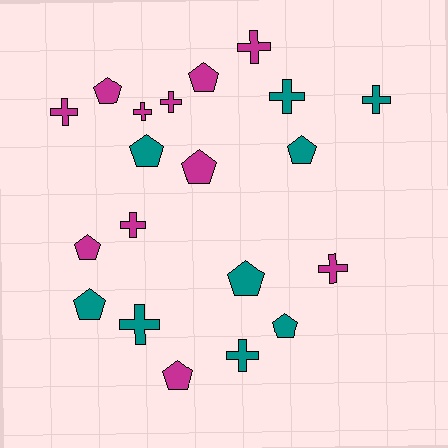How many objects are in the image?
There are 20 objects.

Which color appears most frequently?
Magenta, with 11 objects.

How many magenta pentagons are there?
There are 5 magenta pentagons.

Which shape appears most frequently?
Cross, with 10 objects.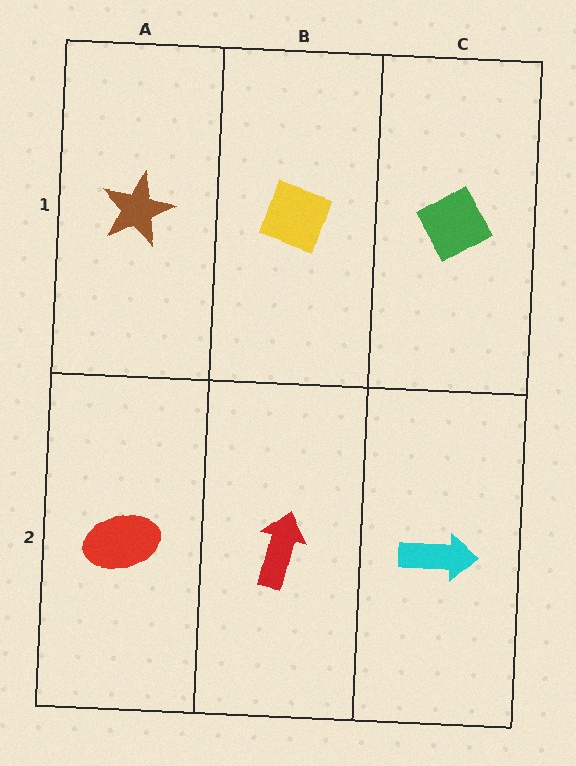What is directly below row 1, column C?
A cyan arrow.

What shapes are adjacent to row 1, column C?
A cyan arrow (row 2, column C), a yellow diamond (row 1, column B).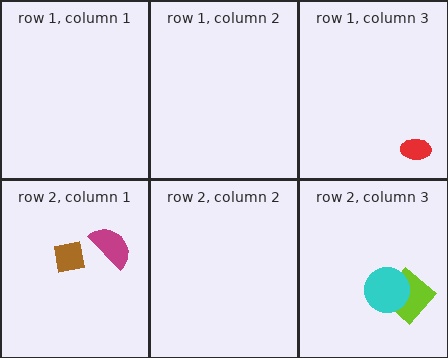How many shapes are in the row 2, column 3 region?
2.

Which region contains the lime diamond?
The row 2, column 3 region.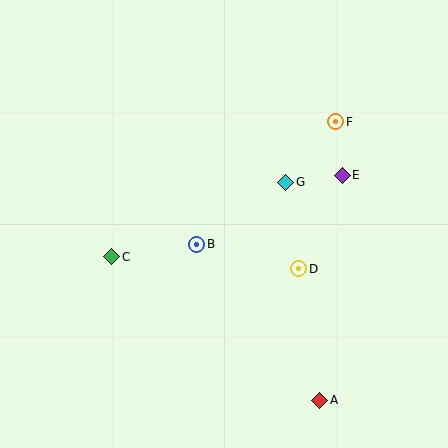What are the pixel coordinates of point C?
Point C is at (112, 257).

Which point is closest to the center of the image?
Point B at (197, 244) is closest to the center.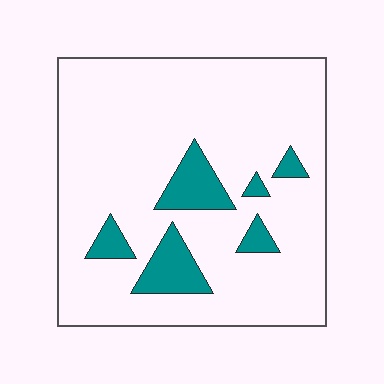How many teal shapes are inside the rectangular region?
6.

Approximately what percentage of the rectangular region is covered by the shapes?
Approximately 15%.